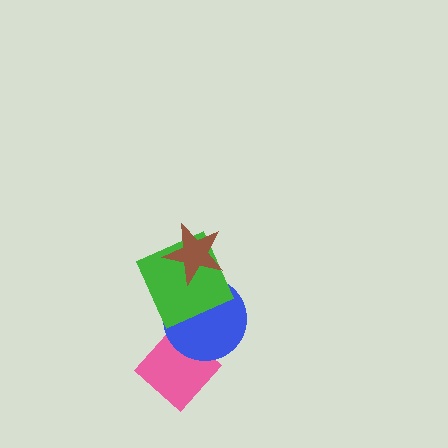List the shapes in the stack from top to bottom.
From top to bottom: the brown star, the green square, the blue circle, the pink diamond.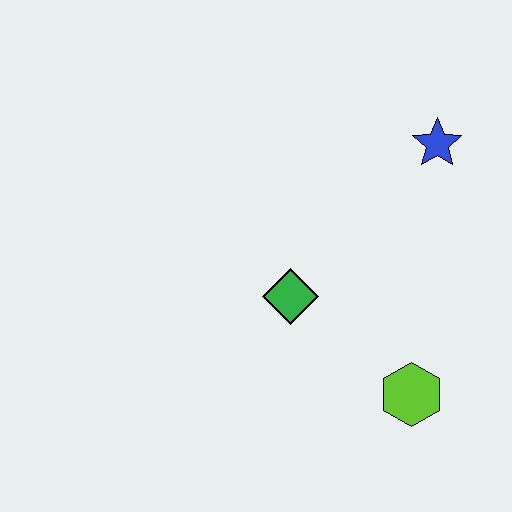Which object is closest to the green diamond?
The lime hexagon is closest to the green diamond.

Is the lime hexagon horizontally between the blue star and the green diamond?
Yes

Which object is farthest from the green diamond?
The blue star is farthest from the green diamond.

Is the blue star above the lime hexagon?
Yes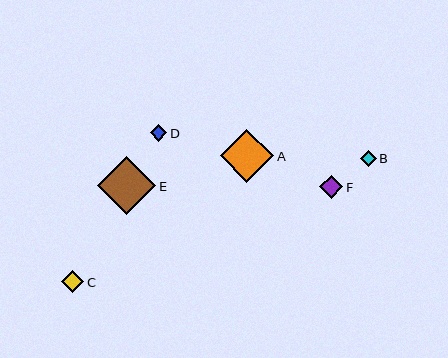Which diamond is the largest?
Diamond E is the largest with a size of approximately 58 pixels.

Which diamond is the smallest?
Diamond B is the smallest with a size of approximately 15 pixels.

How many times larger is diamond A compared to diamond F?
Diamond A is approximately 2.3 times the size of diamond F.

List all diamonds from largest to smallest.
From largest to smallest: E, A, F, C, D, B.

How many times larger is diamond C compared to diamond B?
Diamond C is approximately 1.5 times the size of diamond B.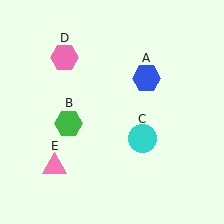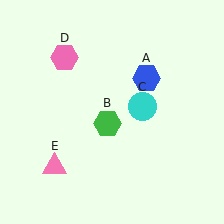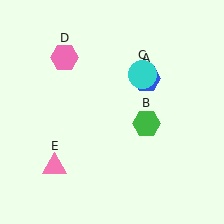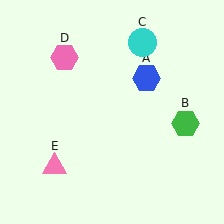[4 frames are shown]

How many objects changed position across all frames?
2 objects changed position: green hexagon (object B), cyan circle (object C).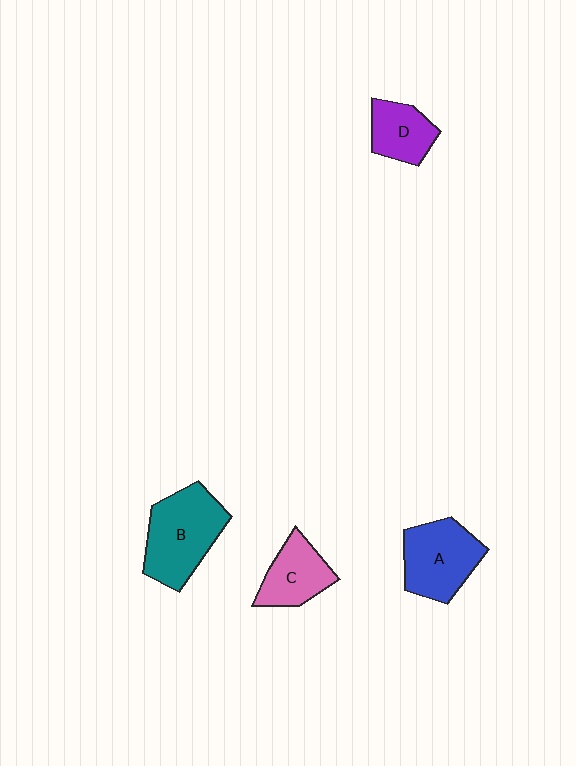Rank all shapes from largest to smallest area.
From largest to smallest: B (teal), A (blue), C (pink), D (purple).